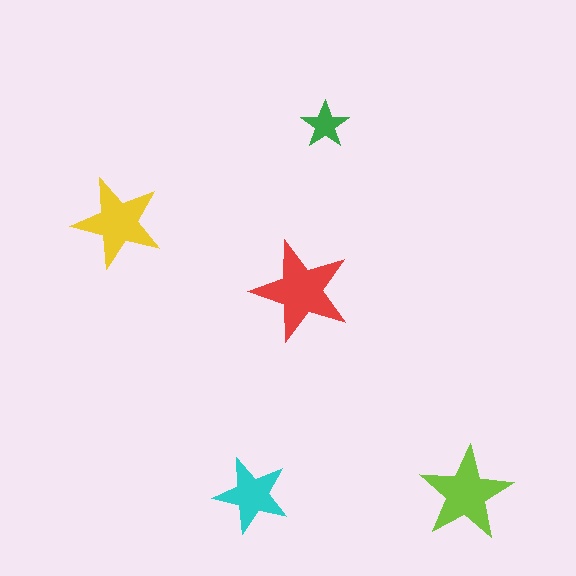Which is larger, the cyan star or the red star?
The red one.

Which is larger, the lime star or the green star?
The lime one.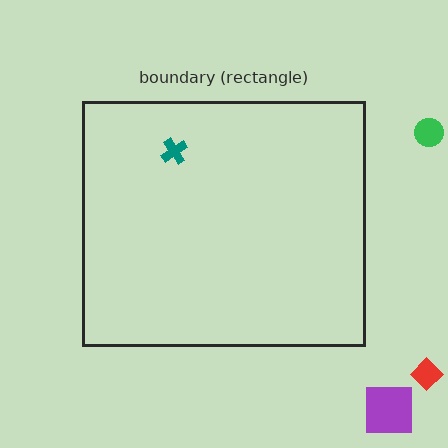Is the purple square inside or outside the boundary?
Outside.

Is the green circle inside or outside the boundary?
Outside.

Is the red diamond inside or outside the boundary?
Outside.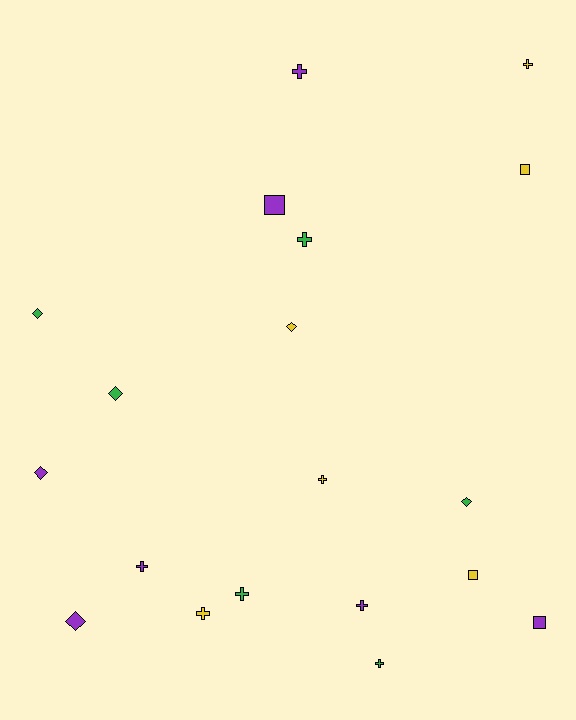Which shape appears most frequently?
Cross, with 9 objects.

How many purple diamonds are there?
There are 2 purple diamonds.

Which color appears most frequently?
Purple, with 7 objects.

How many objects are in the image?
There are 19 objects.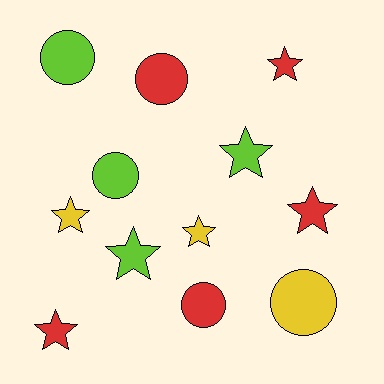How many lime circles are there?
There are 2 lime circles.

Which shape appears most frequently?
Star, with 7 objects.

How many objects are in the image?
There are 12 objects.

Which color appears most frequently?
Red, with 5 objects.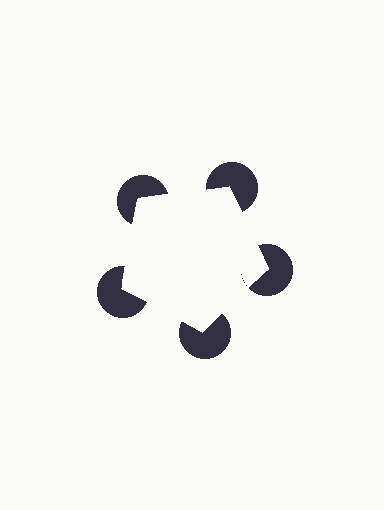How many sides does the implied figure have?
5 sides.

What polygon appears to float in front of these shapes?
An illusory pentagon — its edges are inferred from the aligned wedge cuts in the pac-man discs, not physically drawn.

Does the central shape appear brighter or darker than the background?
It typically appears slightly brighter than the background, even though no actual brightness change is drawn.